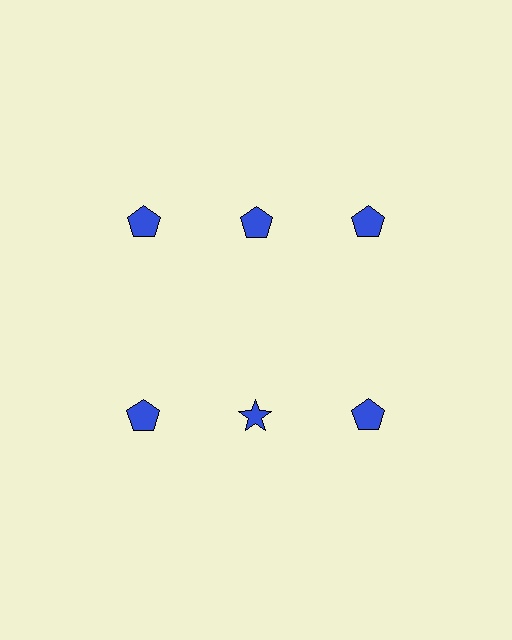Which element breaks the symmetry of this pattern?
The blue star in the second row, second from left column breaks the symmetry. All other shapes are blue pentagons.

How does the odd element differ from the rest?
It has a different shape: star instead of pentagon.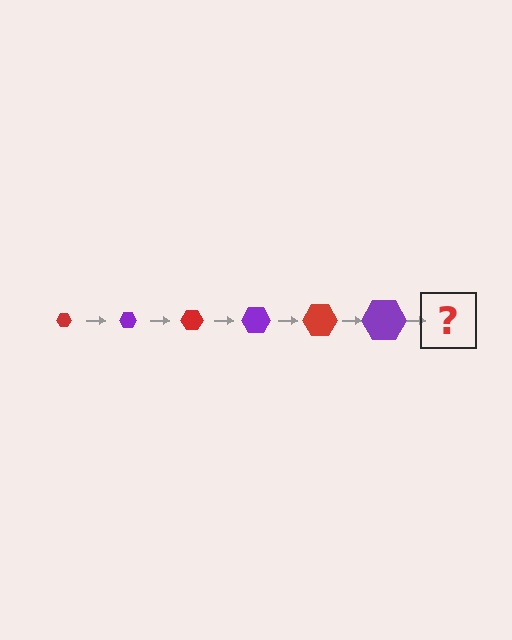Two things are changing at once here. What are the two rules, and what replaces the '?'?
The two rules are that the hexagon grows larger each step and the color cycles through red and purple. The '?' should be a red hexagon, larger than the previous one.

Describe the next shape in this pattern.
It should be a red hexagon, larger than the previous one.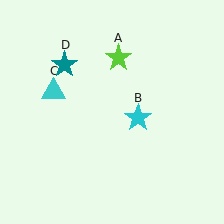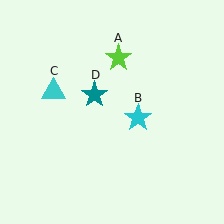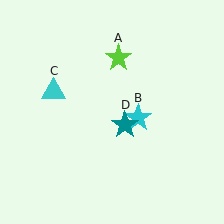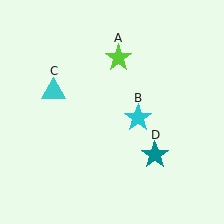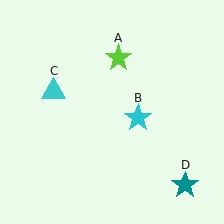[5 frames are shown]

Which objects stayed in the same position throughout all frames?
Lime star (object A) and cyan star (object B) and cyan triangle (object C) remained stationary.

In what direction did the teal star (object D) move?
The teal star (object D) moved down and to the right.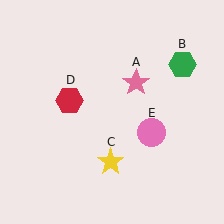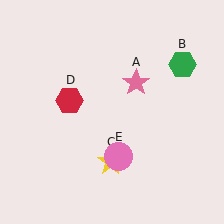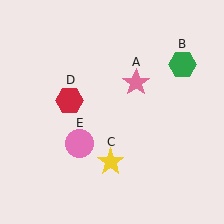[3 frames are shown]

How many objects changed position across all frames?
1 object changed position: pink circle (object E).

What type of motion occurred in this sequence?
The pink circle (object E) rotated clockwise around the center of the scene.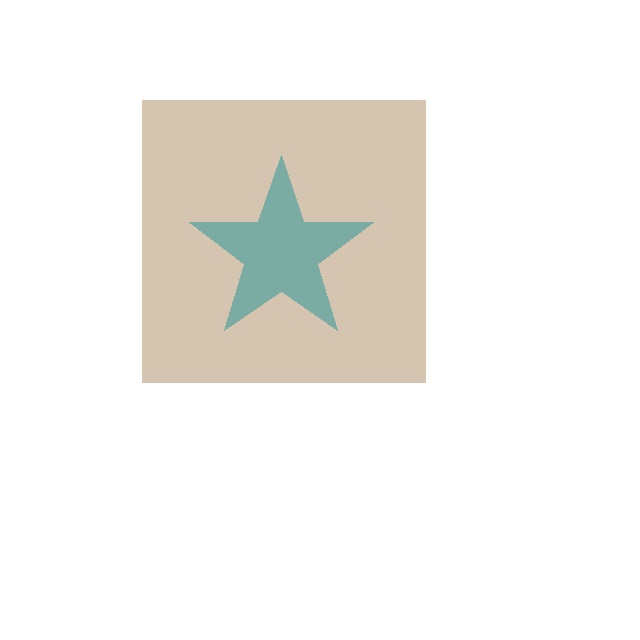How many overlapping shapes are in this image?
There are 2 overlapping shapes in the image.